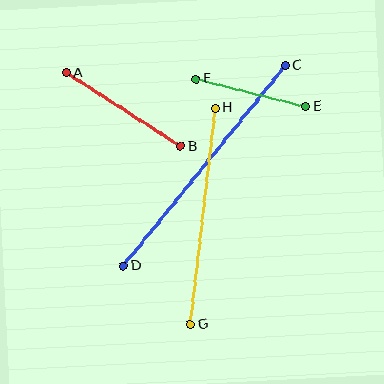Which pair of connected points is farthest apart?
Points C and D are farthest apart.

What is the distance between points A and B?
The distance is approximately 136 pixels.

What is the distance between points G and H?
The distance is approximately 218 pixels.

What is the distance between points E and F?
The distance is approximately 113 pixels.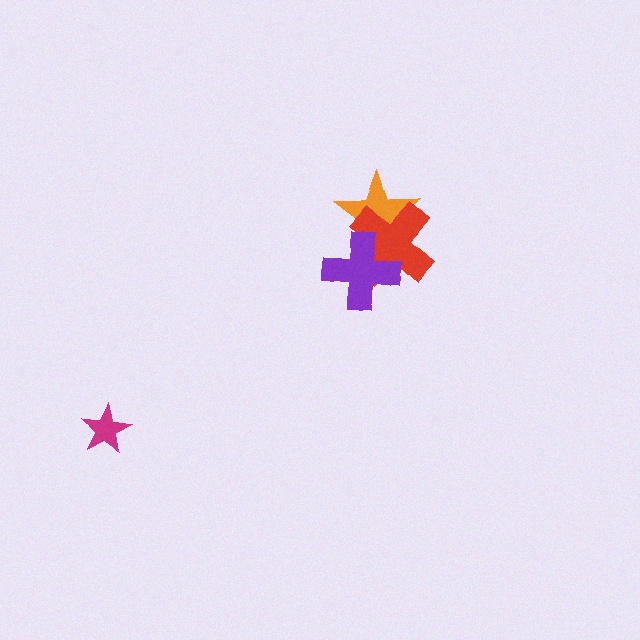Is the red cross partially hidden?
Yes, it is partially covered by another shape.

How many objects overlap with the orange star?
2 objects overlap with the orange star.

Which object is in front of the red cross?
The purple cross is in front of the red cross.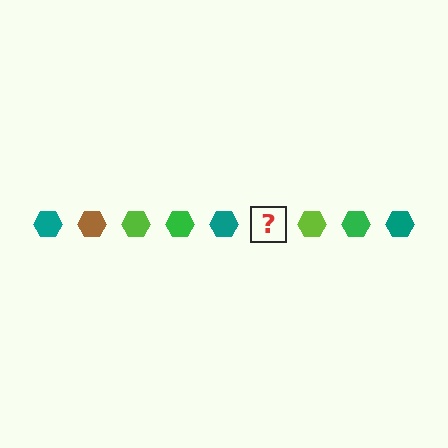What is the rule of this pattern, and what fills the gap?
The rule is that the pattern cycles through teal, brown, lime, green hexagons. The gap should be filled with a brown hexagon.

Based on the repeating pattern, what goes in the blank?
The blank should be a brown hexagon.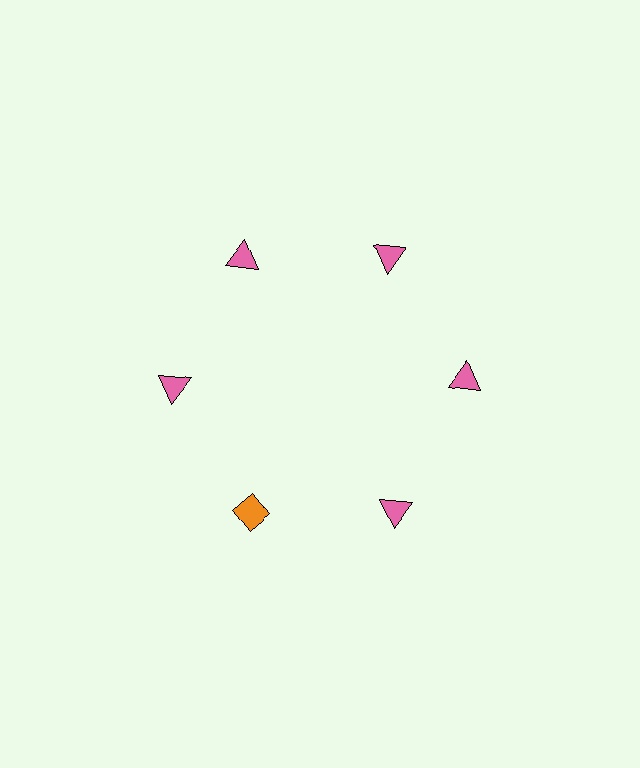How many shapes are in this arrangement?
There are 6 shapes arranged in a ring pattern.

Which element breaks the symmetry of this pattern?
The orange diamond at roughly the 7 o'clock position breaks the symmetry. All other shapes are pink triangles.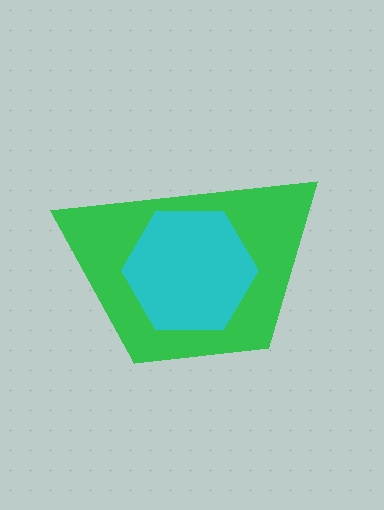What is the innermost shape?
The cyan hexagon.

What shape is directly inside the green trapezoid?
The cyan hexagon.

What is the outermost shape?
The green trapezoid.